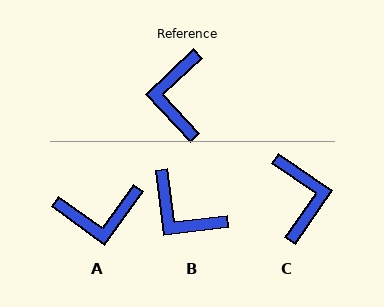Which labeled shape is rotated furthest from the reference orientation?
C, about 168 degrees away.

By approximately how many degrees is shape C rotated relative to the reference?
Approximately 168 degrees clockwise.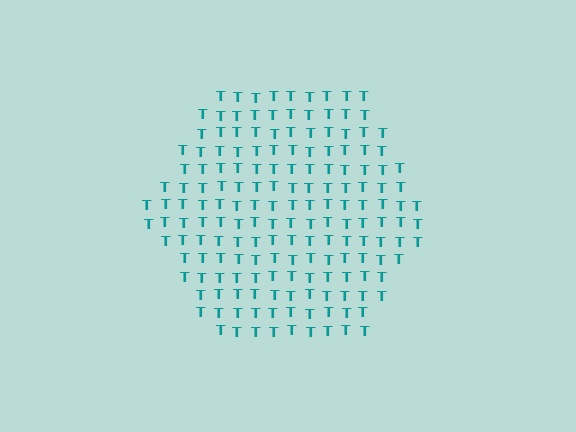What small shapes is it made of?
It is made of small letter T's.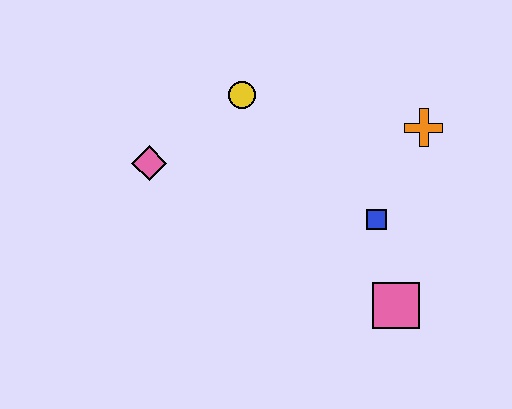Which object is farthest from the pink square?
The pink diamond is farthest from the pink square.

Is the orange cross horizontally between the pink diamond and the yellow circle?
No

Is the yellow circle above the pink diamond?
Yes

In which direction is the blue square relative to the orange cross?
The blue square is below the orange cross.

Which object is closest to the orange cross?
The blue square is closest to the orange cross.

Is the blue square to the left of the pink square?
Yes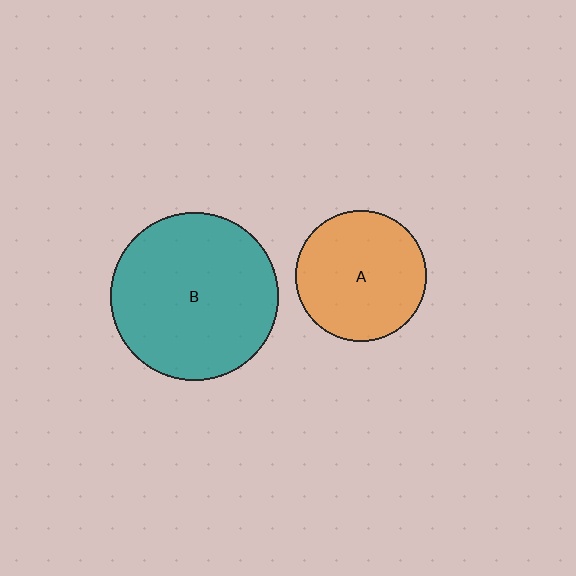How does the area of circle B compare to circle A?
Approximately 1.7 times.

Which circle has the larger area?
Circle B (teal).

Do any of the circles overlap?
No, none of the circles overlap.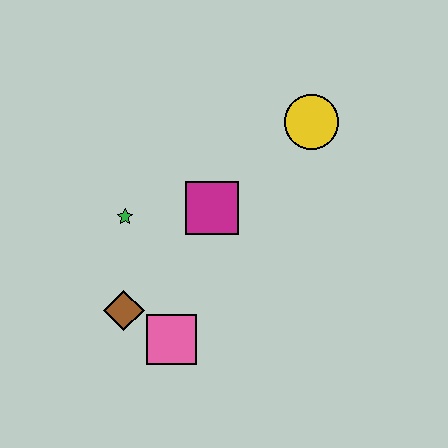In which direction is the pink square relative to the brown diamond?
The pink square is to the right of the brown diamond.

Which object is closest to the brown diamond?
The pink square is closest to the brown diamond.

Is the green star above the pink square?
Yes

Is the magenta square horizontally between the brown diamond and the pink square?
No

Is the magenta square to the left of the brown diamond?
No